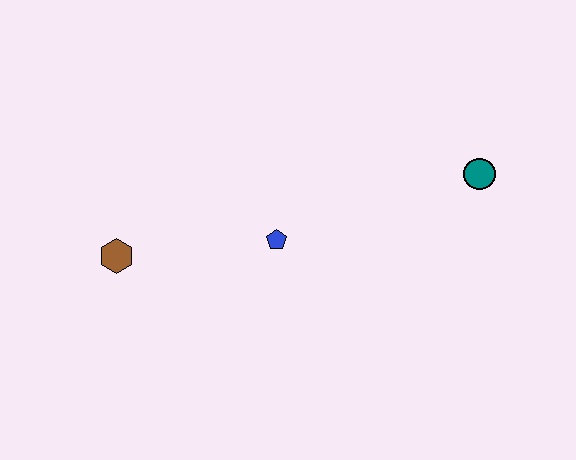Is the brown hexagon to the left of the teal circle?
Yes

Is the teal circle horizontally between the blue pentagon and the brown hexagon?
No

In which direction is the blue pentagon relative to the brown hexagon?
The blue pentagon is to the right of the brown hexagon.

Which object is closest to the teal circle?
The blue pentagon is closest to the teal circle.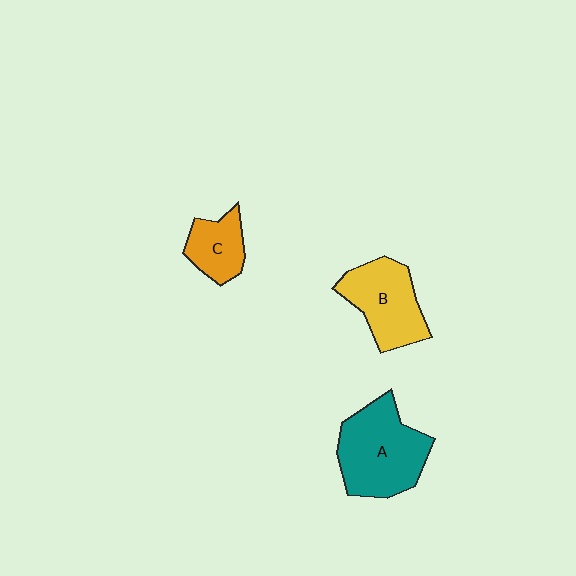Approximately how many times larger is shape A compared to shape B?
Approximately 1.3 times.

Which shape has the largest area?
Shape A (teal).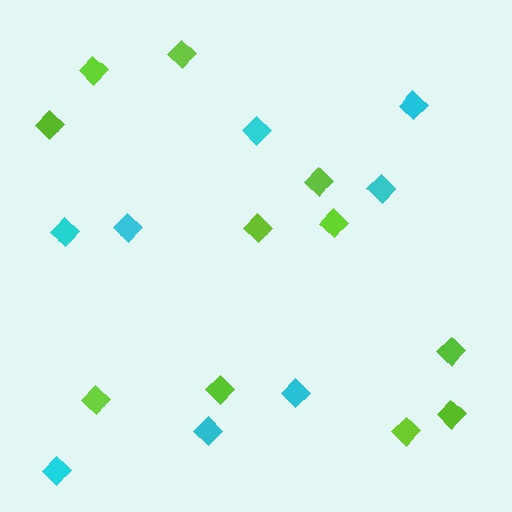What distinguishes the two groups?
There are 2 groups: one group of cyan diamonds (8) and one group of lime diamonds (11).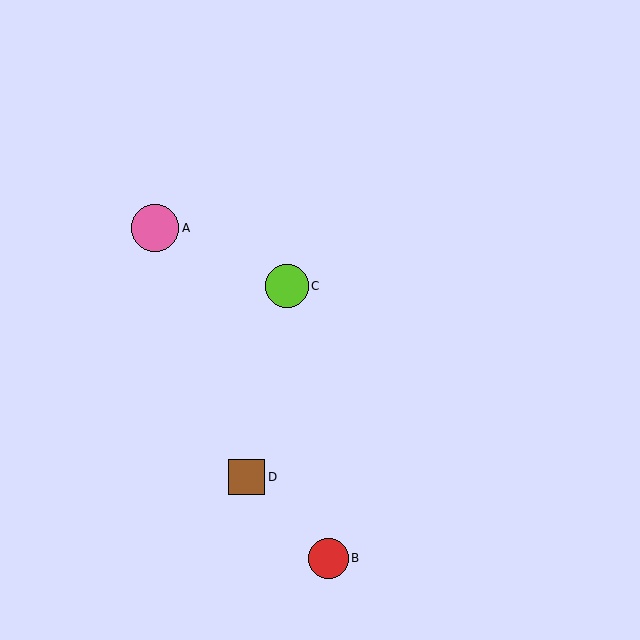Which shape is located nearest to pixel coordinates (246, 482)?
The brown square (labeled D) at (247, 477) is nearest to that location.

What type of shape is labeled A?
Shape A is a pink circle.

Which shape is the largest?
The pink circle (labeled A) is the largest.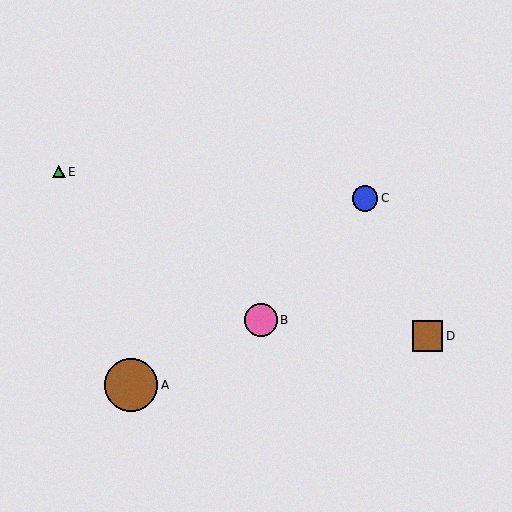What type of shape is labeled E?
Shape E is a green triangle.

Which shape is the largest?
The brown circle (labeled A) is the largest.